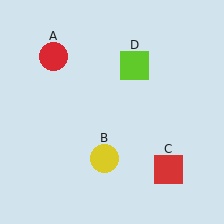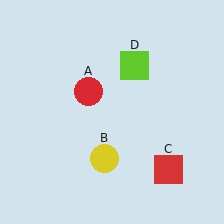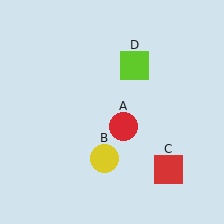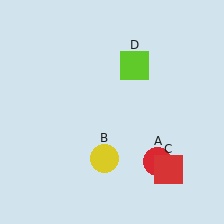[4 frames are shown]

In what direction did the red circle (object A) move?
The red circle (object A) moved down and to the right.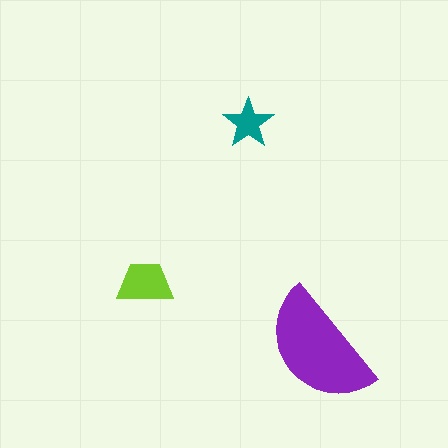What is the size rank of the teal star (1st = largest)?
3rd.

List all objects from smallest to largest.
The teal star, the lime trapezoid, the purple semicircle.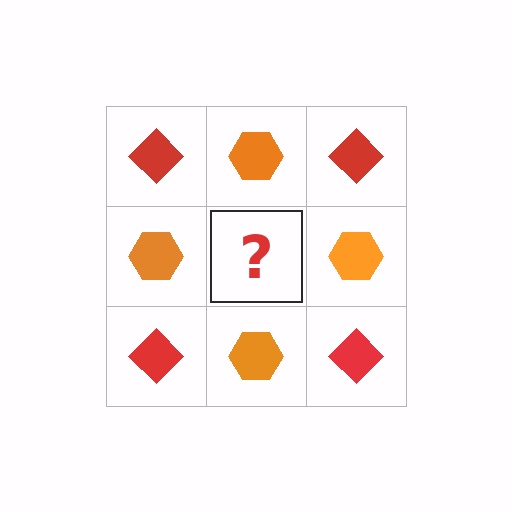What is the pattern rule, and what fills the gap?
The rule is that it alternates red diamond and orange hexagon in a checkerboard pattern. The gap should be filled with a red diamond.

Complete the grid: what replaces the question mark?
The question mark should be replaced with a red diamond.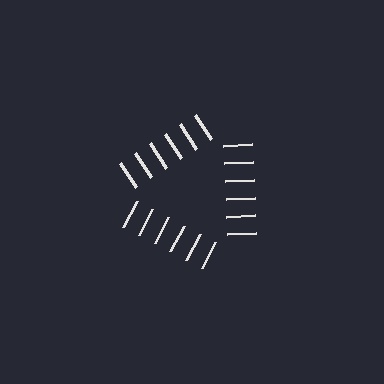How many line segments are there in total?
18 — 6 along each of the 3 edges.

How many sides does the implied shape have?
3 sides — the line-ends trace a triangle.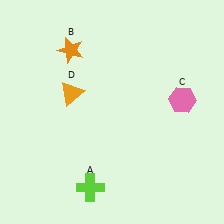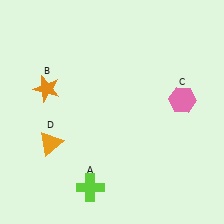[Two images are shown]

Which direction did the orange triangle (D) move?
The orange triangle (D) moved down.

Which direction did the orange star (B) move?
The orange star (B) moved down.